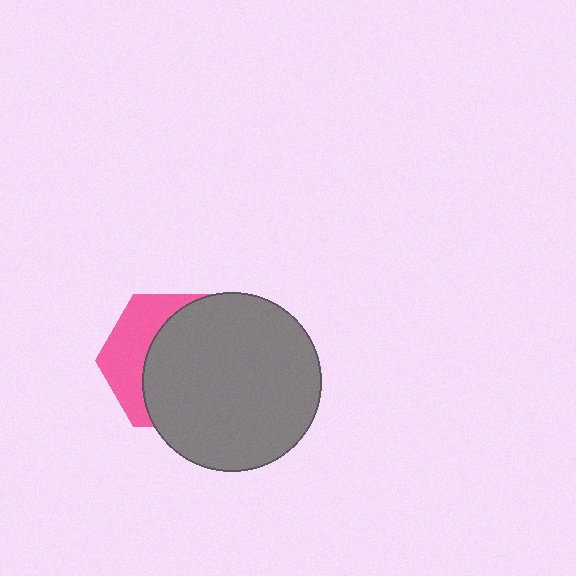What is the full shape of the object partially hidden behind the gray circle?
The partially hidden object is a pink hexagon.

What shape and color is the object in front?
The object in front is a gray circle.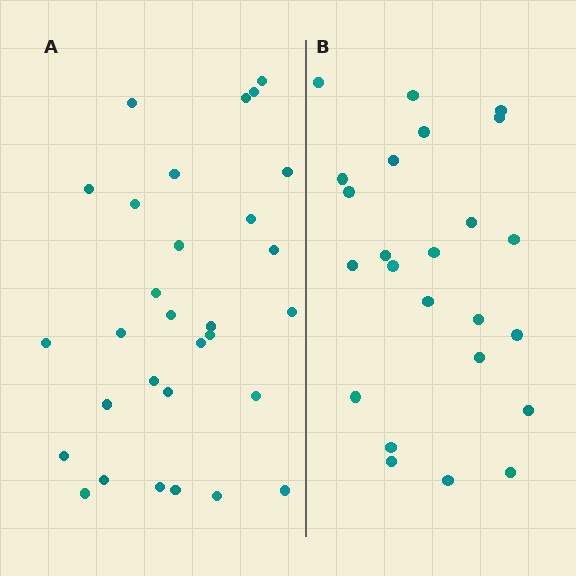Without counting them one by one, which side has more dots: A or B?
Region A (the left region) has more dots.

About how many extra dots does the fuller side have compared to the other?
Region A has about 6 more dots than region B.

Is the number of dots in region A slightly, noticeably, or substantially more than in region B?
Region A has noticeably more, but not dramatically so. The ratio is roughly 1.2 to 1.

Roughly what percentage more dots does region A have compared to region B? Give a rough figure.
About 25% more.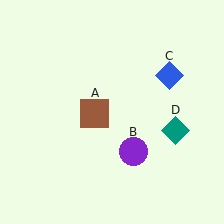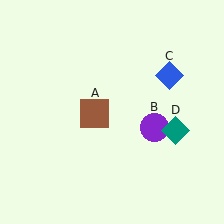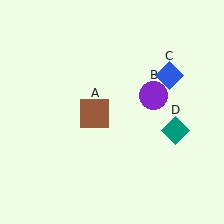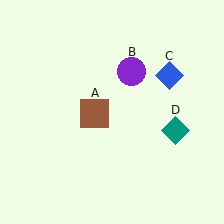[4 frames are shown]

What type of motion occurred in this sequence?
The purple circle (object B) rotated counterclockwise around the center of the scene.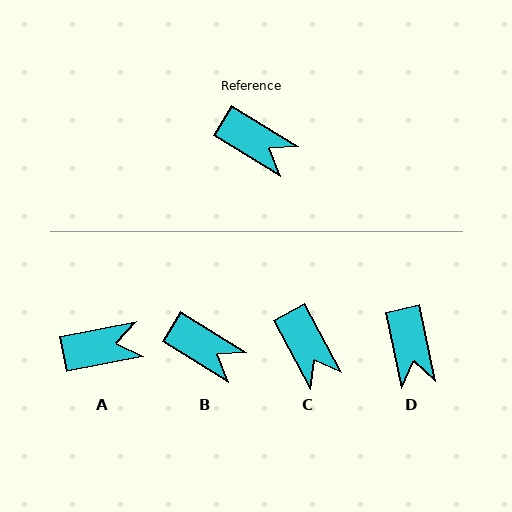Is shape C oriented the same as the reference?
No, it is off by about 30 degrees.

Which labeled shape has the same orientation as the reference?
B.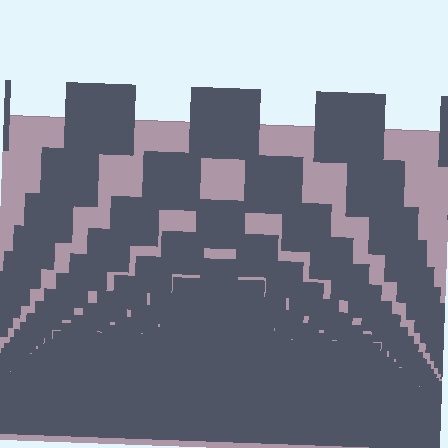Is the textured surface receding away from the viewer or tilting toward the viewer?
The surface appears to tilt toward the viewer. Texture elements get larger and sparser toward the top.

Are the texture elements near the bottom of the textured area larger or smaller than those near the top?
Smaller. The gradient is inverted — elements near the bottom are smaller and denser.